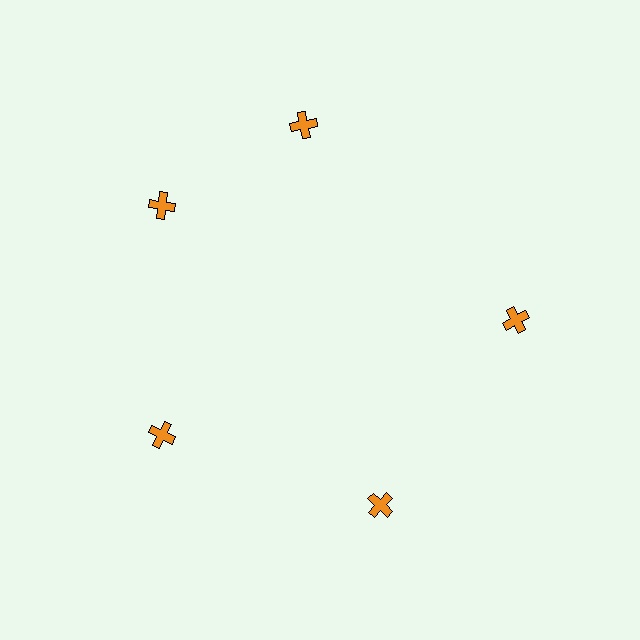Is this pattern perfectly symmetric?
No. The 5 orange crosses are arranged in a ring, but one element near the 1 o'clock position is rotated out of alignment along the ring, breaking the 5-fold rotational symmetry.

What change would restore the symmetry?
The symmetry would be restored by rotating it back into even spacing with its neighbors so that all 5 crosses sit at equal angles and equal distance from the center.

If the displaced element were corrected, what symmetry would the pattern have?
It would have 5-fold rotational symmetry — the pattern would map onto itself every 72 degrees.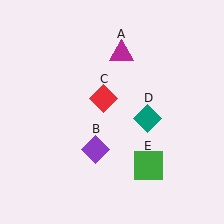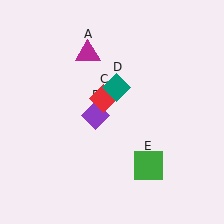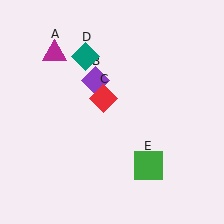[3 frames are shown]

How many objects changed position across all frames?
3 objects changed position: magenta triangle (object A), purple diamond (object B), teal diamond (object D).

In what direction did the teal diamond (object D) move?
The teal diamond (object D) moved up and to the left.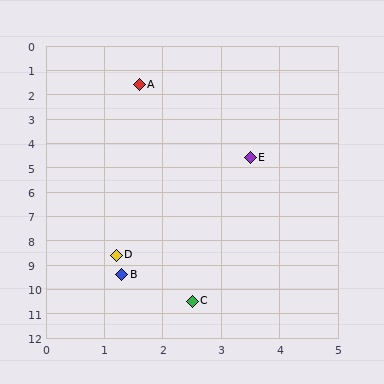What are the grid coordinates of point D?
Point D is at approximately (1.2, 8.6).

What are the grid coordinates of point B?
Point B is at approximately (1.3, 9.4).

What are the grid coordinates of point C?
Point C is at approximately (2.5, 10.5).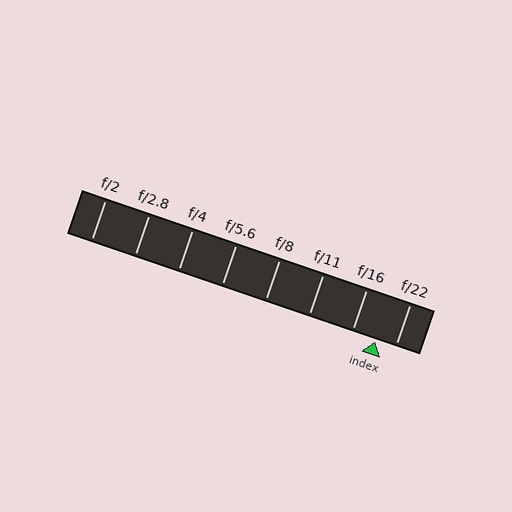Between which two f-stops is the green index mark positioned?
The index mark is between f/16 and f/22.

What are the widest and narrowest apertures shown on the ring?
The widest aperture shown is f/2 and the narrowest is f/22.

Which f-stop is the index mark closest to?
The index mark is closest to f/22.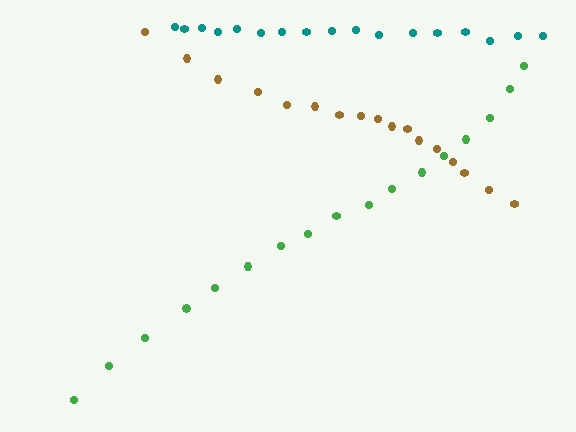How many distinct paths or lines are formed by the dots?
There are 3 distinct paths.